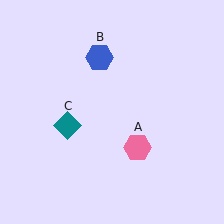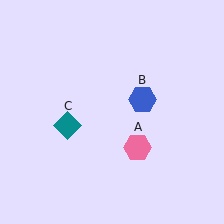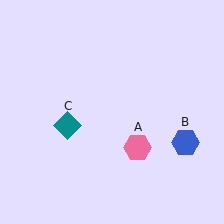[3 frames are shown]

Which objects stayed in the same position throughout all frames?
Pink hexagon (object A) and teal diamond (object C) remained stationary.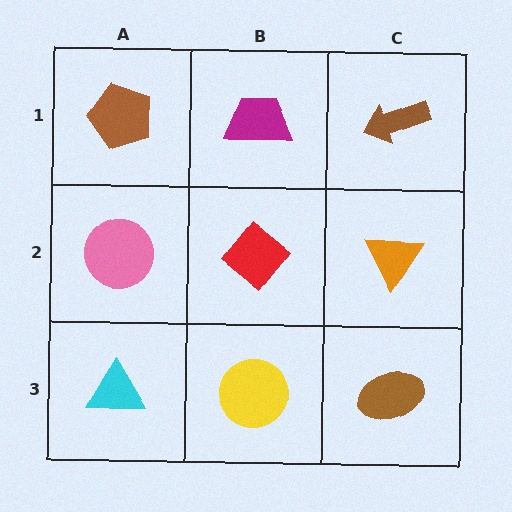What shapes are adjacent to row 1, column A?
A pink circle (row 2, column A), a magenta trapezoid (row 1, column B).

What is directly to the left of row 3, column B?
A cyan triangle.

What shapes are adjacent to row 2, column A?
A brown pentagon (row 1, column A), a cyan triangle (row 3, column A), a red diamond (row 2, column B).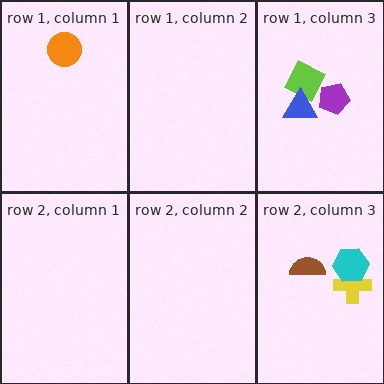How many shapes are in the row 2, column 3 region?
3.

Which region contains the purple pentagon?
The row 1, column 3 region.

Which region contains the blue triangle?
The row 1, column 3 region.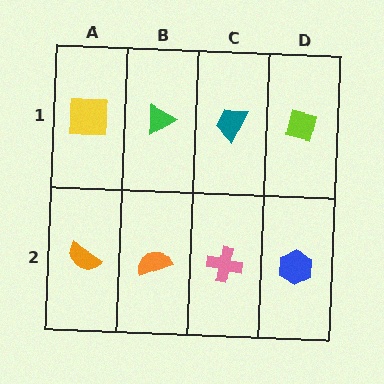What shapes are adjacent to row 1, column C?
A pink cross (row 2, column C), a green triangle (row 1, column B), a lime square (row 1, column D).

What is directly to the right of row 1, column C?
A lime square.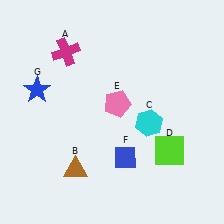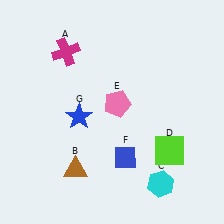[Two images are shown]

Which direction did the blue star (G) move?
The blue star (G) moved right.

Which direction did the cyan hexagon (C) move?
The cyan hexagon (C) moved down.